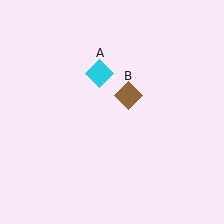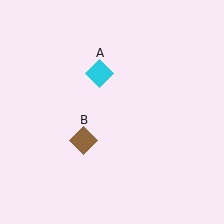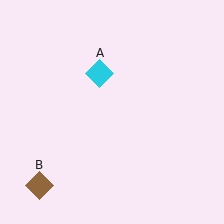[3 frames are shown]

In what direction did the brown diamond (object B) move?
The brown diamond (object B) moved down and to the left.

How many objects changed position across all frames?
1 object changed position: brown diamond (object B).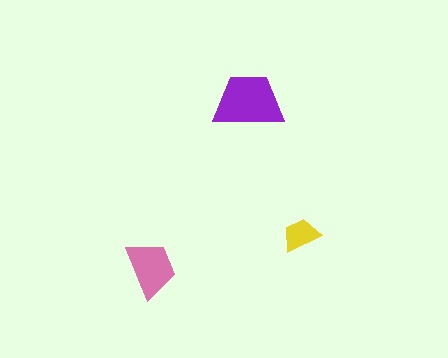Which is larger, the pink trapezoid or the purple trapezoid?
The purple one.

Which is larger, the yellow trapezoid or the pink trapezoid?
The pink one.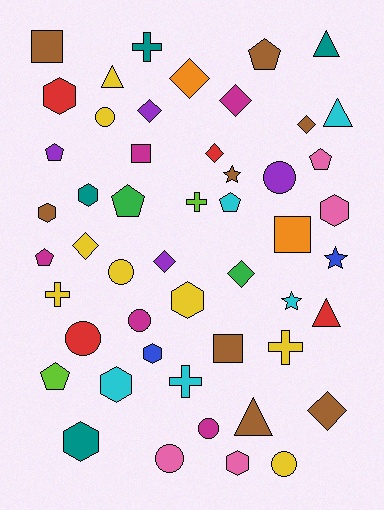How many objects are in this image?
There are 50 objects.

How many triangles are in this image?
There are 5 triangles.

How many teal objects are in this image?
There are 4 teal objects.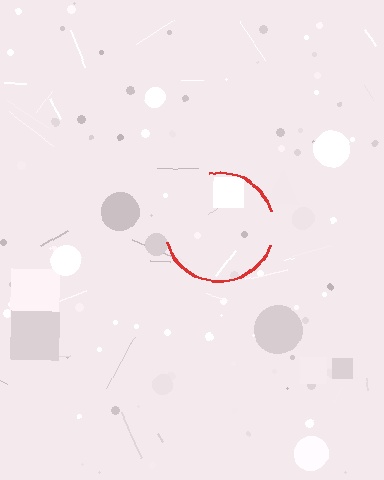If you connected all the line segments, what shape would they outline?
They would outline a circle.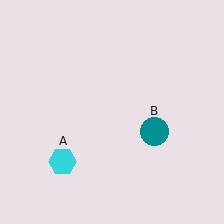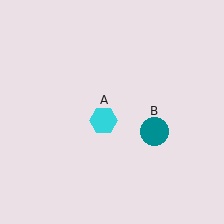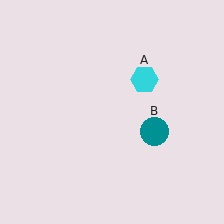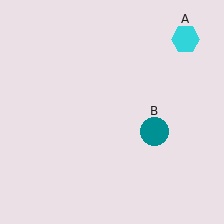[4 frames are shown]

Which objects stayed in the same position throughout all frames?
Teal circle (object B) remained stationary.